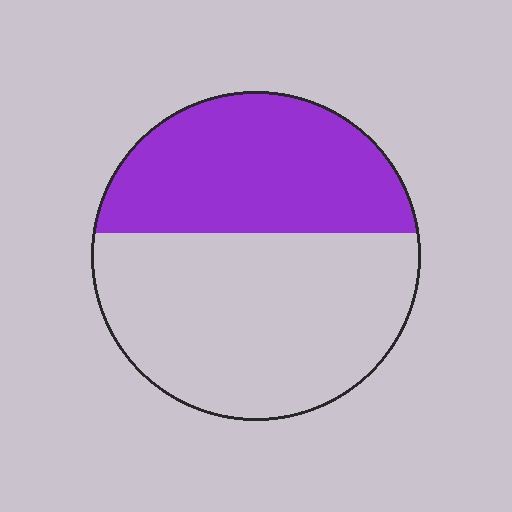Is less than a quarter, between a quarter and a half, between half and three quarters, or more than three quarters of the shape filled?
Between a quarter and a half.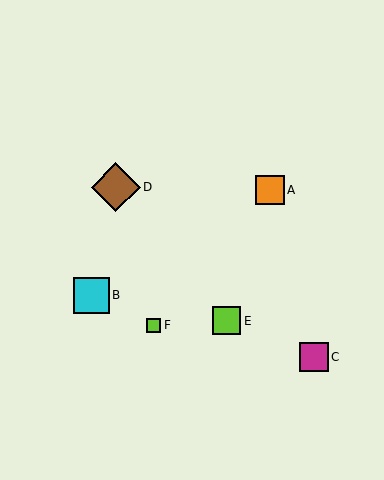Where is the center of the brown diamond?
The center of the brown diamond is at (116, 187).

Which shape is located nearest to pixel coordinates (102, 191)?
The brown diamond (labeled D) at (116, 187) is nearest to that location.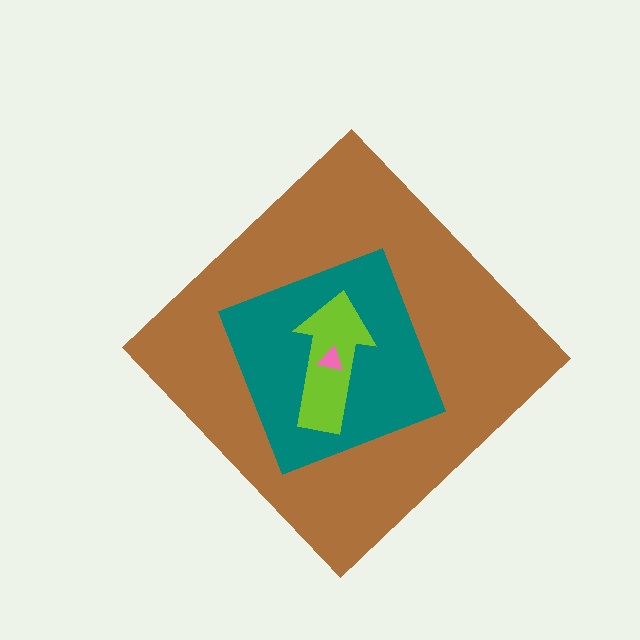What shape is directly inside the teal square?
The lime arrow.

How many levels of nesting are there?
4.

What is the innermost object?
The pink triangle.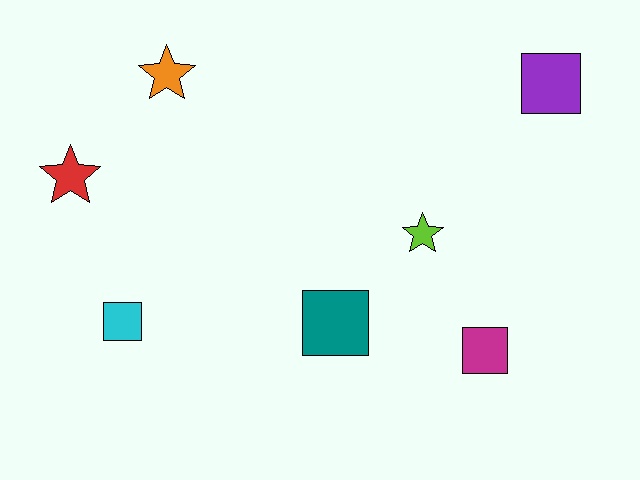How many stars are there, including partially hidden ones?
There are 3 stars.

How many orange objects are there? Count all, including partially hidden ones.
There is 1 orange object.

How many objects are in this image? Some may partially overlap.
There are 7 objects.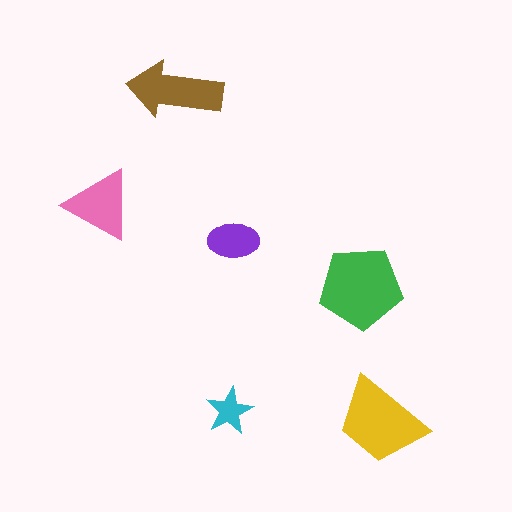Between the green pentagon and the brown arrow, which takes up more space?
The green pentagon.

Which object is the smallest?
The cyan star.